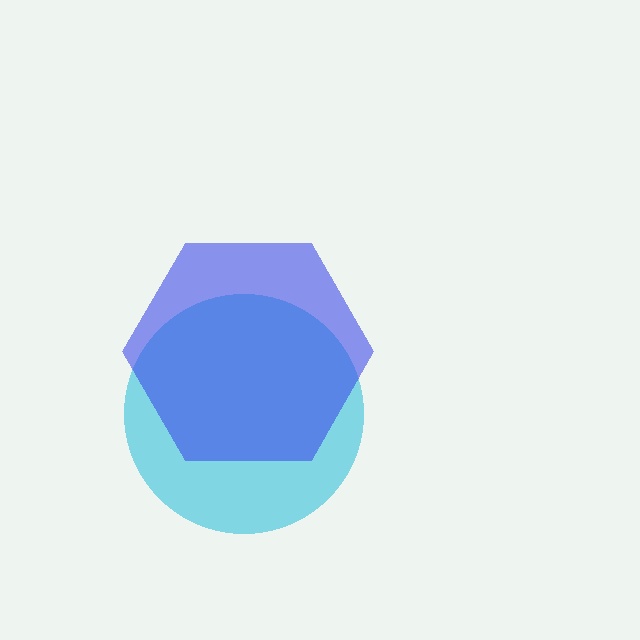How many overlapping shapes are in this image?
There are 2 overlapping shapes in the image.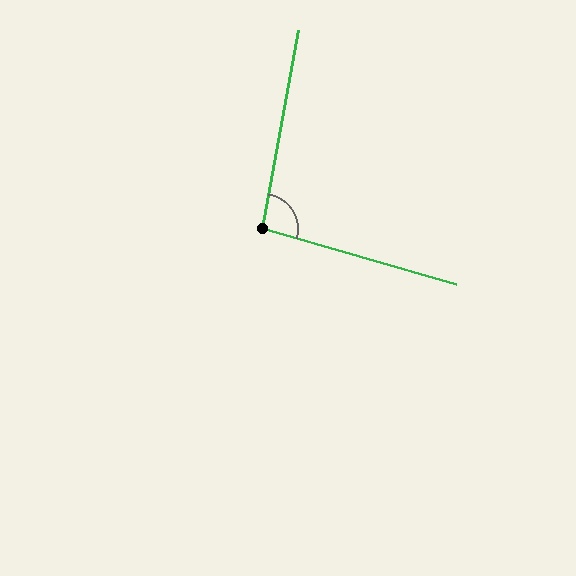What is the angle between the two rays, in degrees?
Approximately 96 degrees.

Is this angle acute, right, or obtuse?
It is obtuse.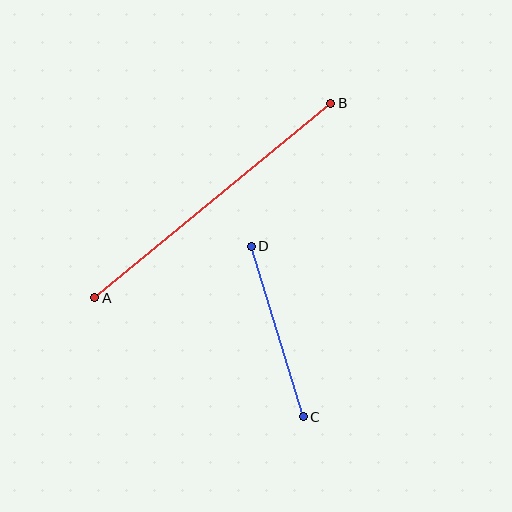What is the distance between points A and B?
The distance is approximately 306 pixels.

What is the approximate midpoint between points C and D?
The midpoint is at approximately (277, 332) pixels.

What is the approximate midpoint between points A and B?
The midpoint is at approximately (213, 201) pixels.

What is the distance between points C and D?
The distance is approximately 178 pixels.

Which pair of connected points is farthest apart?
Points A and B are farthest apart.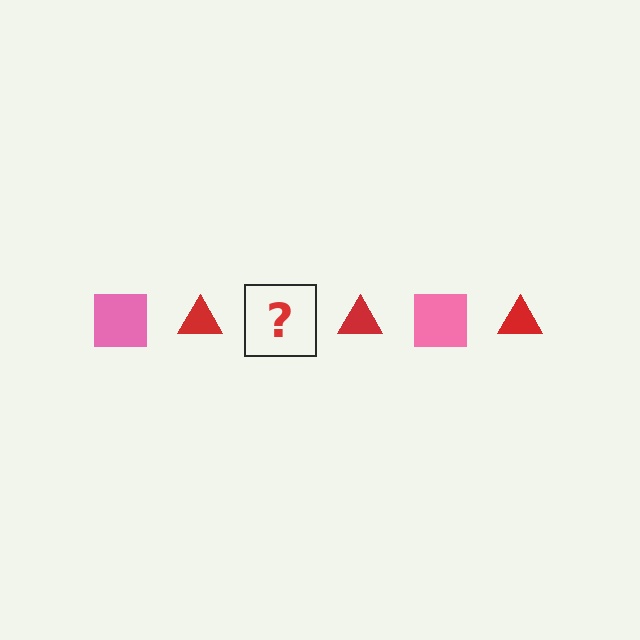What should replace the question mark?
The question mark should be replaced with a pink square.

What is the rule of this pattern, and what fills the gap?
The rule is that the pattern alternates between pink square and red triangle. The gap should be filled with a pink square.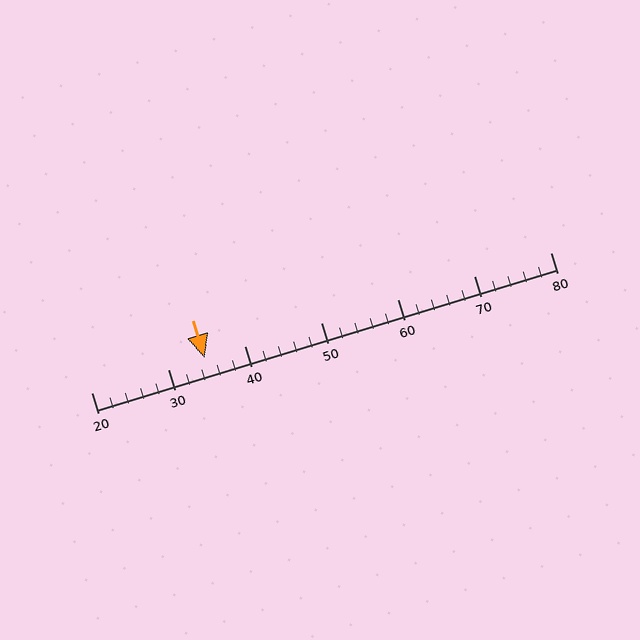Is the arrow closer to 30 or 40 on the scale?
The arrow is closer to 30.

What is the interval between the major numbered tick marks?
The major tick marks are spaced 10 units apart.